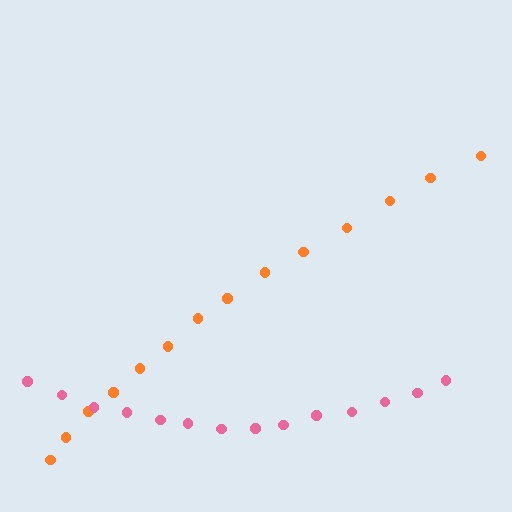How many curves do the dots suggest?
There are 2 distinct paths.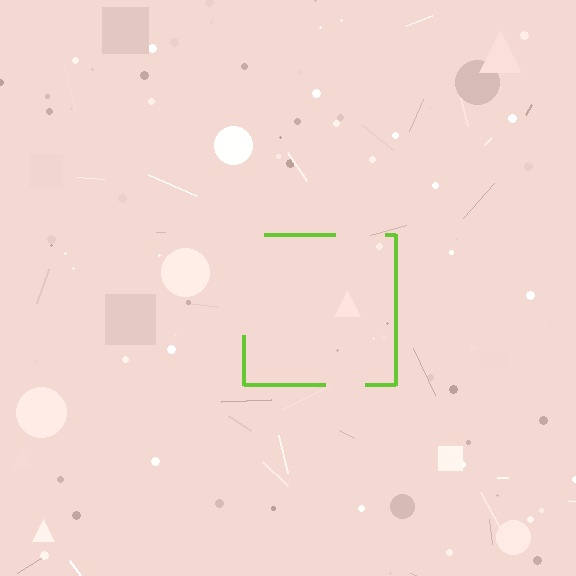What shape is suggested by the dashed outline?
The dashed outline suggests a square.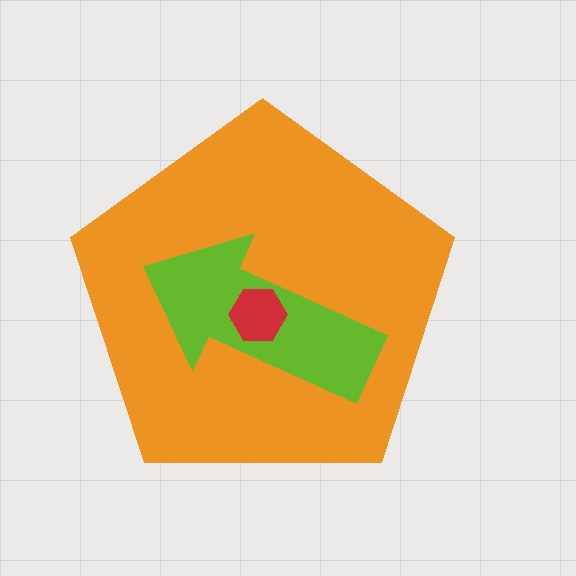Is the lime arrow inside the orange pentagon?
Yes.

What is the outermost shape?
The orange pentagon.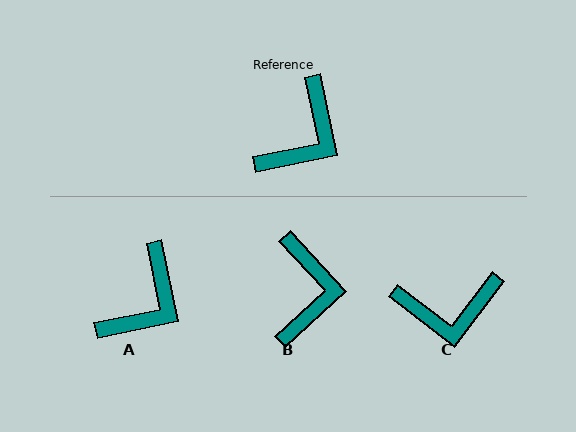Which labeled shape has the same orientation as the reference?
A.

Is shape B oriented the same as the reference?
No, it is off by about 31 degrees.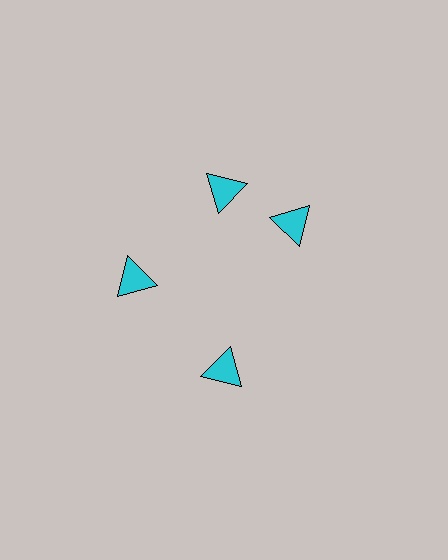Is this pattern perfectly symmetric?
No. The 4 cyan triangles are arranged in a ring, but one element near the 3 o'clock position is rotated out of alignment along the ring, breaking the 4-fold rotational symmetry.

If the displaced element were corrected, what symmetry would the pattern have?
It would have 4-fold rotational symmetry — the pattern would map onto itself every 90 degrees.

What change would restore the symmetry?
The symmetry would be restored by rotating it back into even spacing with its neighbors so that all 4 triangles sit at equal angles and equal distance from the center.